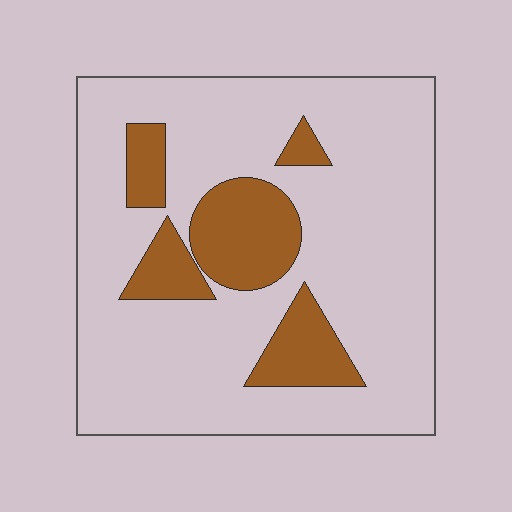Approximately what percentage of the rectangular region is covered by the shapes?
Approximately 20%.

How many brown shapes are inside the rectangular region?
5.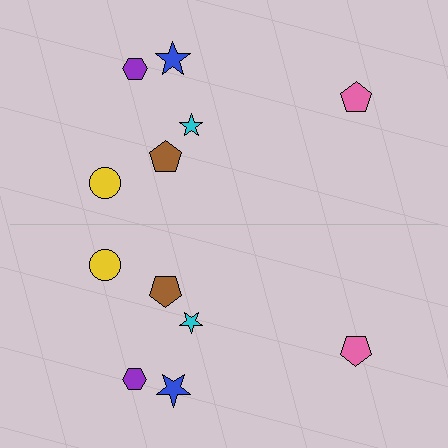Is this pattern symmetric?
Yes, this pattern has bilateral (reflection) symmetry.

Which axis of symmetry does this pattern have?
The pattern has a horizontal axis of symmetry running through the center of the image.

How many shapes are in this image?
There are 12 shapes in this image.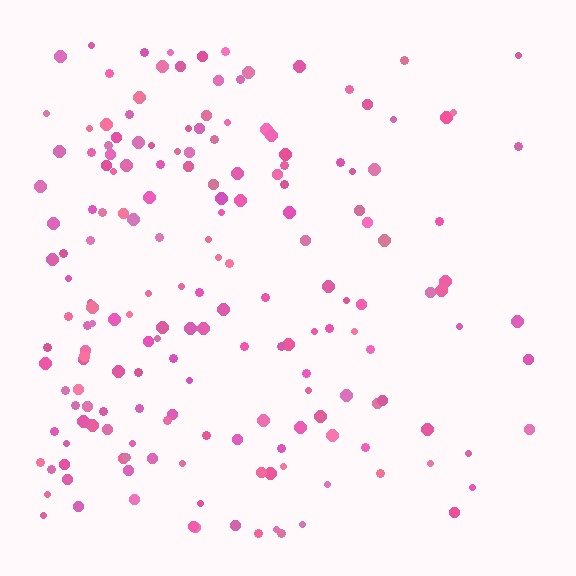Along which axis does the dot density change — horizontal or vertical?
Horizontal.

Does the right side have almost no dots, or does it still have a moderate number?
Still a moderate number, just noticeably fewer than the left.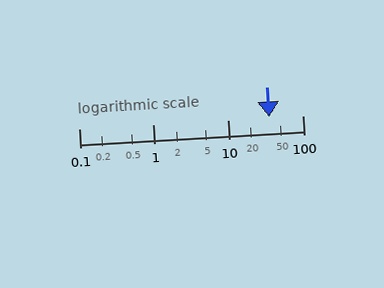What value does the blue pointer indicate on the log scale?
The pointer indicates approximately 36.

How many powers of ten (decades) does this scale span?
The scale spans 3 decades, from 0.1 to 100.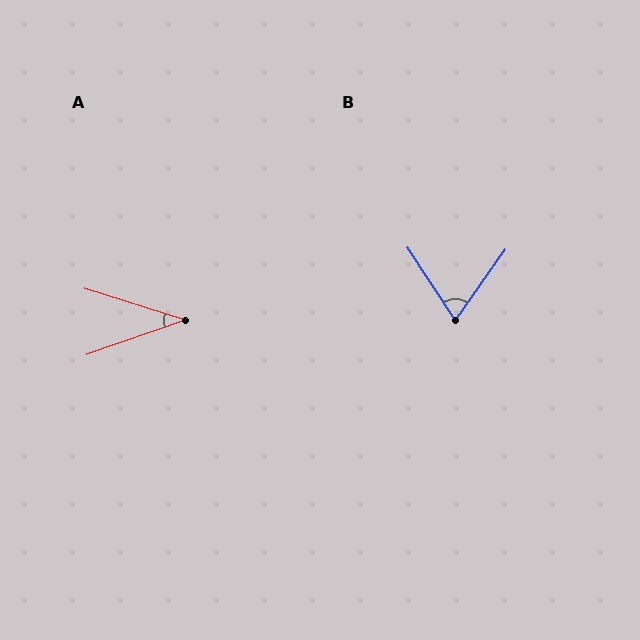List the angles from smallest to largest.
A (37°), B (68°).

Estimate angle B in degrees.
Approximately 68 degrees.